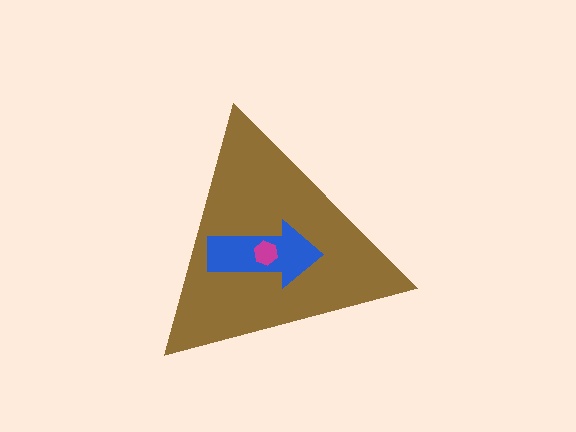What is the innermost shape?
The magenta hexagon.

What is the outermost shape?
The brown triangle.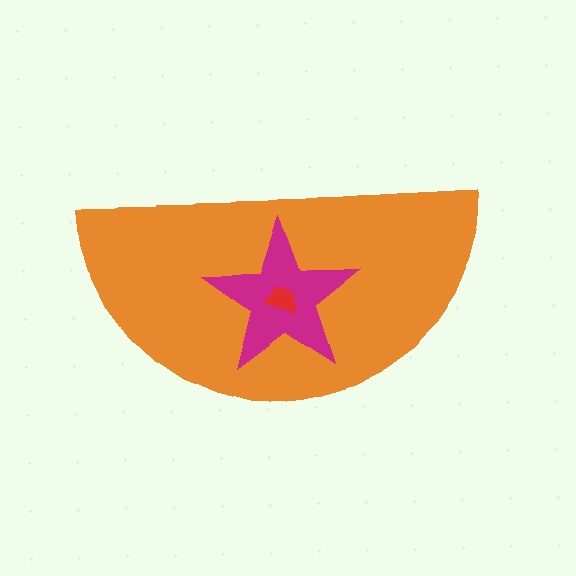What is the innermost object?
The red trapezoid.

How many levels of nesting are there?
3.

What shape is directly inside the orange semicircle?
The magenta star.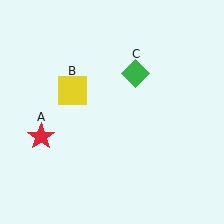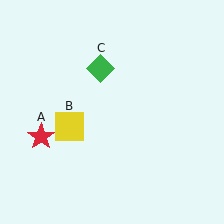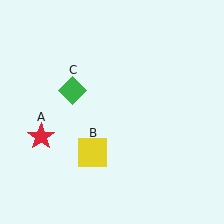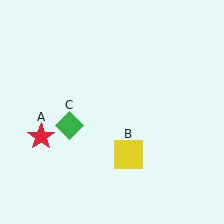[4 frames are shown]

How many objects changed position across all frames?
2 objects changed position: yellow square (object B), green diamond (object C).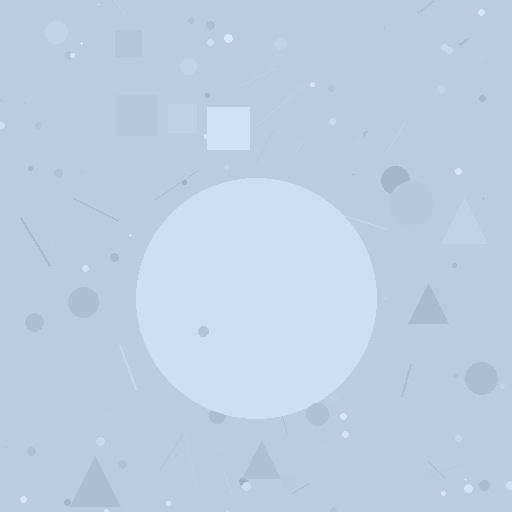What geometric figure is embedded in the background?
A circle is embedded in the background.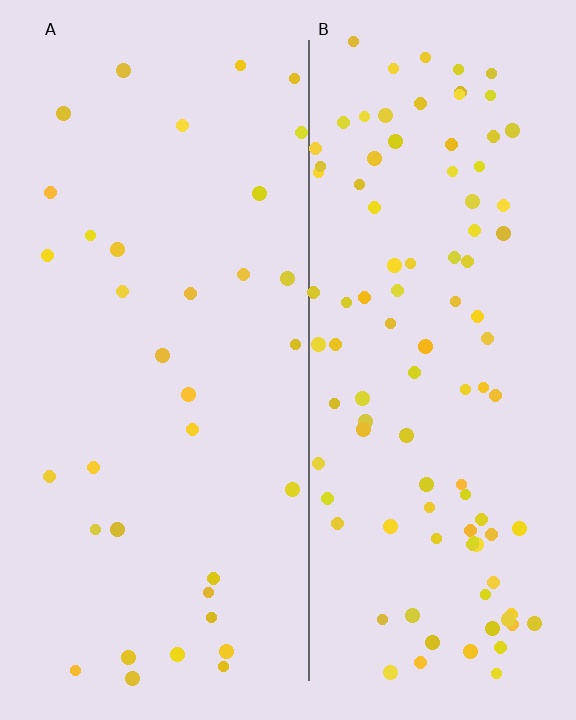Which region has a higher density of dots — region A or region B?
B (the right).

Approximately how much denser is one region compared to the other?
Approximately 3.0× — region B over region A.